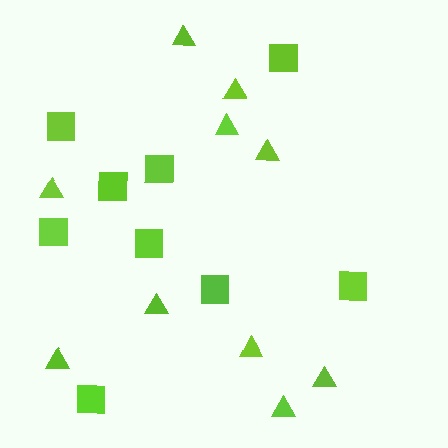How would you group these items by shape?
There are 2 groups: one group of triangles (10) and one group of squares (9).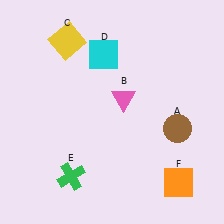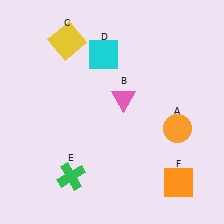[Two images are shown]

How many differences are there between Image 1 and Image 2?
There is 1 difference between the two images.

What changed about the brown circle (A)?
In Image 1, A is brown. In Image 2, it changed to orange.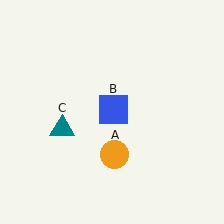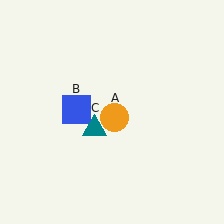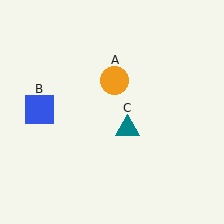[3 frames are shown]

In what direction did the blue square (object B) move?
The blue square (object B) moved left.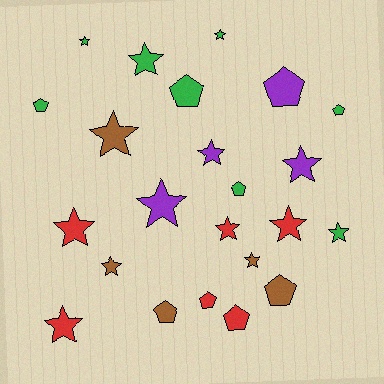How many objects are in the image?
There are 23 objects.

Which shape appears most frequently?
Star, with 14 objects.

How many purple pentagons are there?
There is 1 purple pentagon.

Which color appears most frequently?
Green, with 8 objects.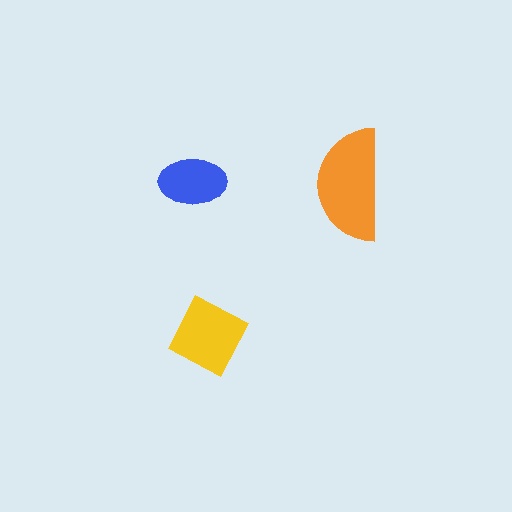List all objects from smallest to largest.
The blue ellipse, the yellow square, the orange semicircle.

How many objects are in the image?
There are 3 objects in the image.